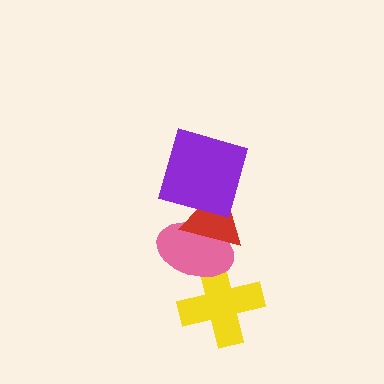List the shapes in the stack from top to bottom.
From top to bottom: the purple square, the red triangle, the pink ellipse, the yellow cross.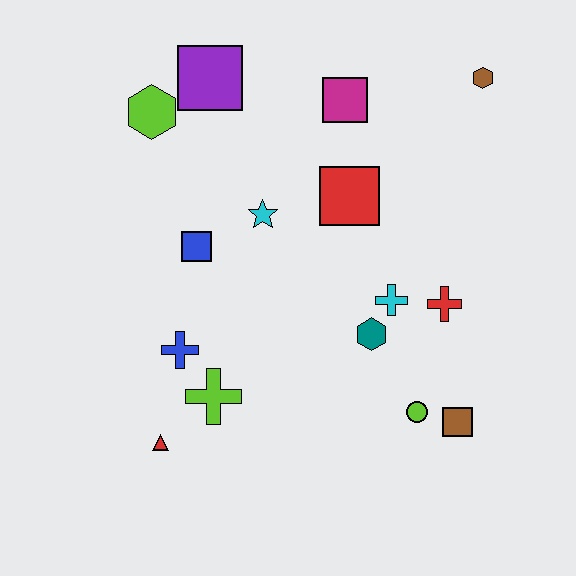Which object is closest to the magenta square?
The red square is closest to the magenta square.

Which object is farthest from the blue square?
The brown hexagon is farthest from the blue square.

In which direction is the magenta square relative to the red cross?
The magenta square is above the red cross.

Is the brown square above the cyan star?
No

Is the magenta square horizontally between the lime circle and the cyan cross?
No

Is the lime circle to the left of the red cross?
Yes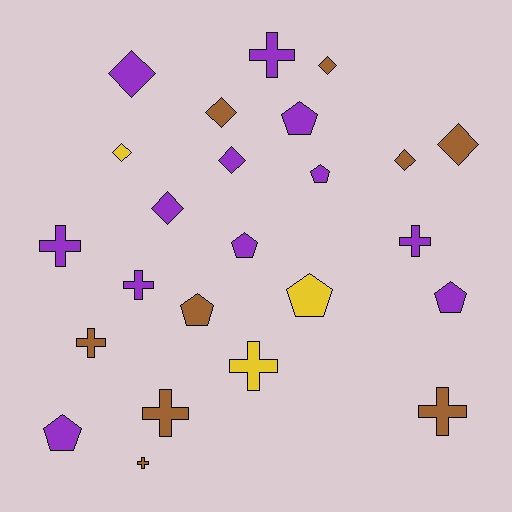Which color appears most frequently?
Purple, with 12 objects.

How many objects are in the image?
There are 24 objects.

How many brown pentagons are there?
There is 1 brown pentagon.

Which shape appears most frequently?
Cross, with 9 objects.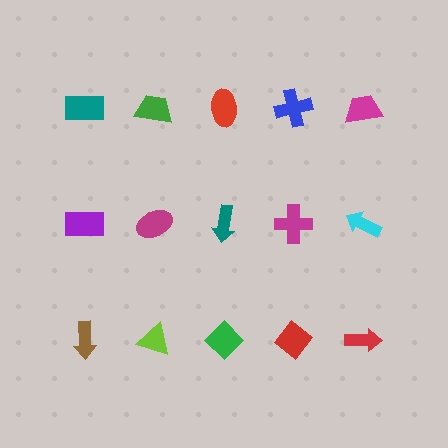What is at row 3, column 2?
A lime triangle.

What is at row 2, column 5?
A cyan arrow.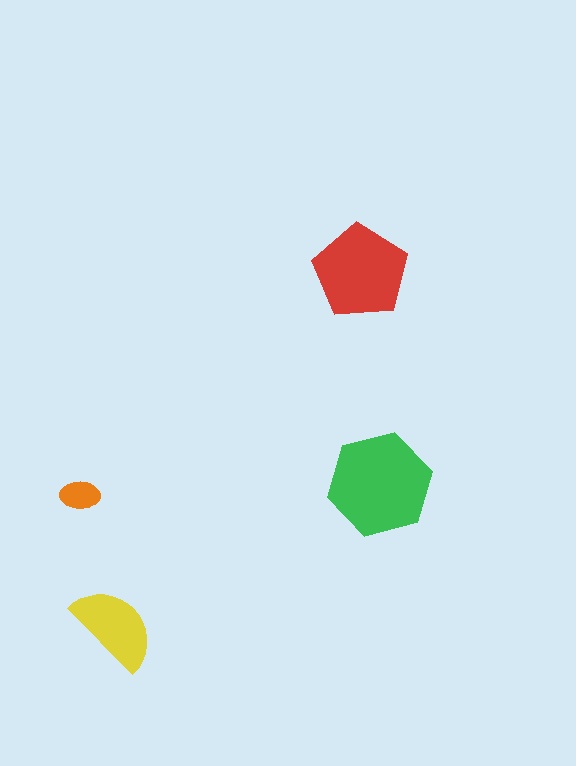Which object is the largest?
The green hexagon.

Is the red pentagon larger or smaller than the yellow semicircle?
Larger.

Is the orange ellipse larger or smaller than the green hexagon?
Smaller.